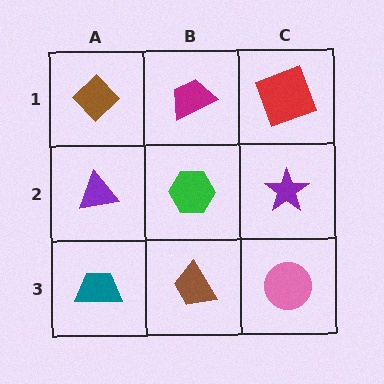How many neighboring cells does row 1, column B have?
3.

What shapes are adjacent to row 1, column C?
A purple star (row 2, column C), a magenta trapezoid (row 1, column B).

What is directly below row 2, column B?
A brown trapezoid.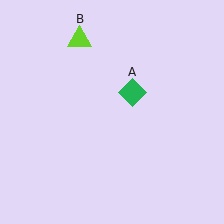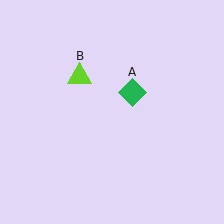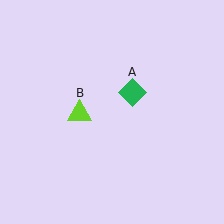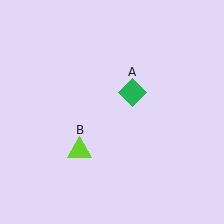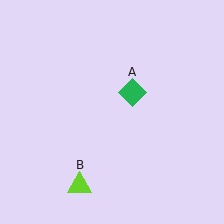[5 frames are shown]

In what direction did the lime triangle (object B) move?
The lime triangle (object B) moved down.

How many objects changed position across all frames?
1 object changed position: lime triangle (object B).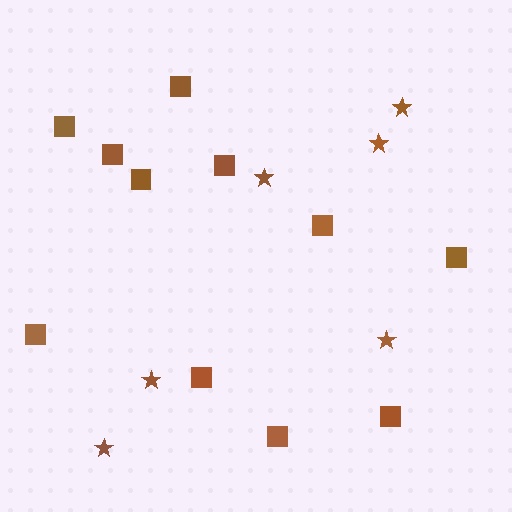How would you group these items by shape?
There are 2 groups: one group of squares (11) and one group of stars (6).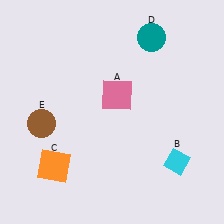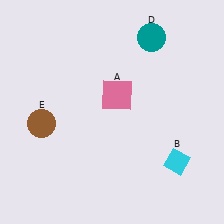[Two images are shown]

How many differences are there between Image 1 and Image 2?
There is 1 difference between the two images.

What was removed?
The orange square (C) was removed in Image 2.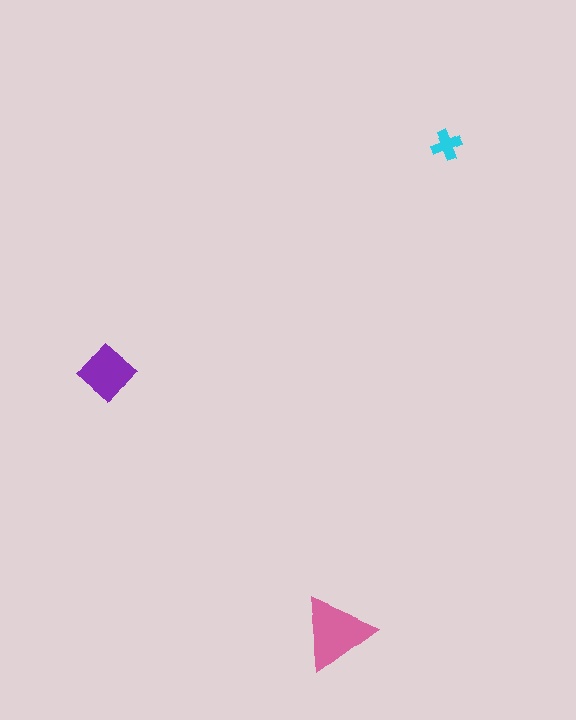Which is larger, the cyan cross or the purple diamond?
The purple diamond.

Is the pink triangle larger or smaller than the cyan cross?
Larger.